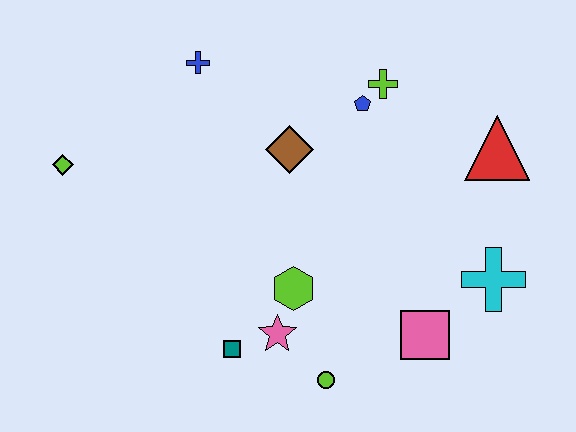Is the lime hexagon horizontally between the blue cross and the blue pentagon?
Yes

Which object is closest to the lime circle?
The pink star is closest to the lime circle.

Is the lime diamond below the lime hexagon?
No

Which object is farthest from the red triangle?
The lime diamond is farthest from the red triangle.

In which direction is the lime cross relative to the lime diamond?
The lime cross is to the right of the lime diamond.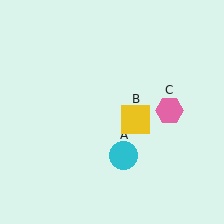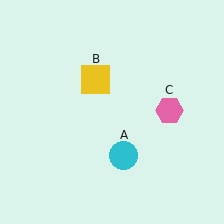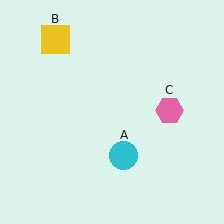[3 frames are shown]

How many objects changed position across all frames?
1 object changed position: yellow square (object B).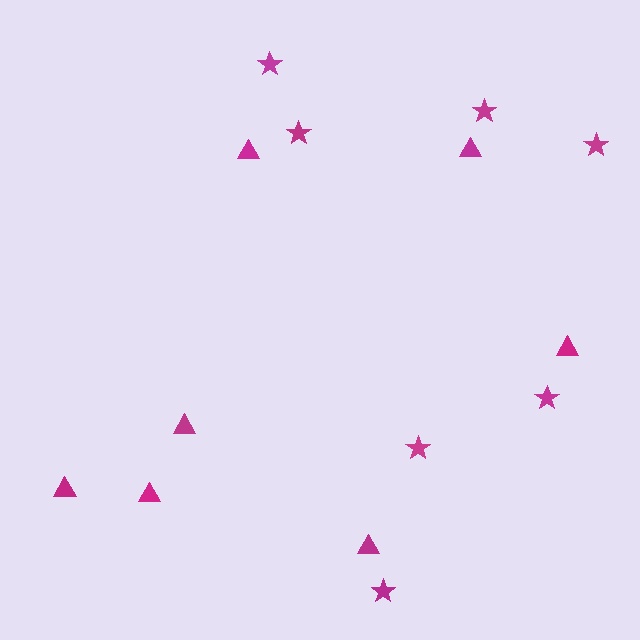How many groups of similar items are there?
There are 2 groups: one group of stars (7) and one group of triangles (7).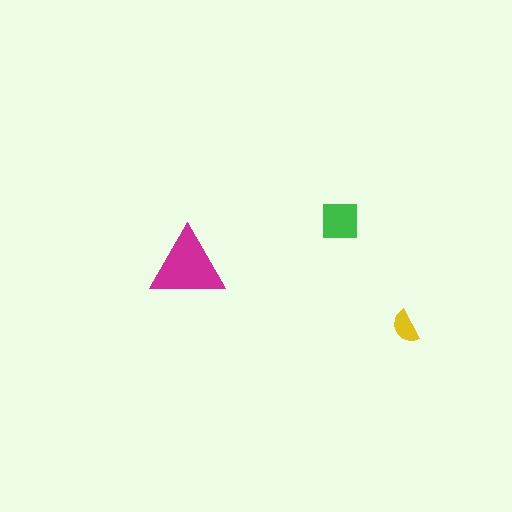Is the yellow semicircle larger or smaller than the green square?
Smaller.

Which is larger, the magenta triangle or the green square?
The magenta triangle.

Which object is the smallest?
The yellow semicircle.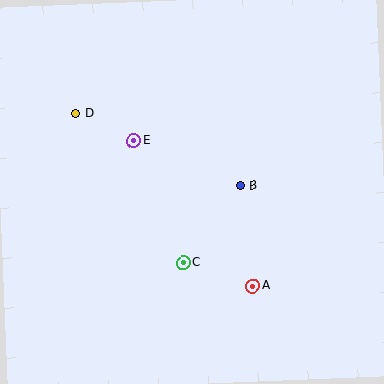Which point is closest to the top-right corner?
Point B is closest to the top-right corner.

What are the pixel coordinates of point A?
Point A is at (253, 286).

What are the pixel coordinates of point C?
Point C is at (183, 262).